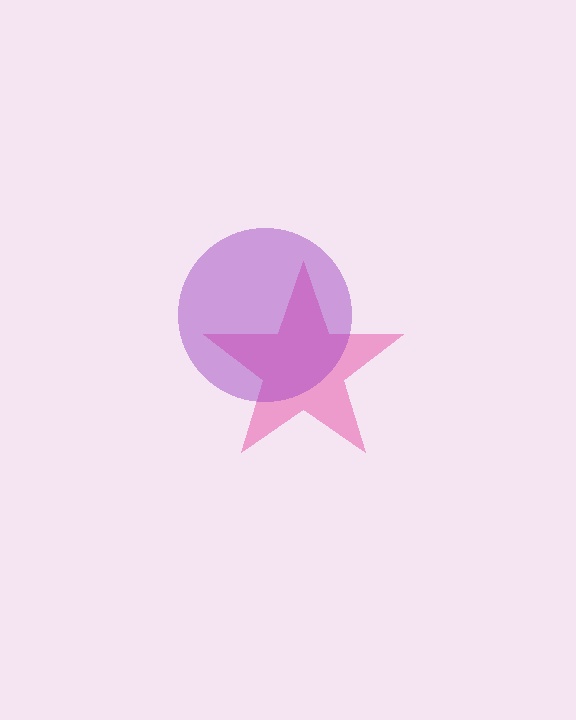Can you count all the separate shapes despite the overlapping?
Yes, there are 2 separate shapes.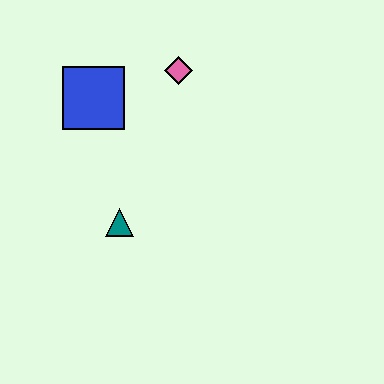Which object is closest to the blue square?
The pink diamond is closest to the blue square.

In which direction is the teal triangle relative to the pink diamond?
The teal triangle is below the pink diamond.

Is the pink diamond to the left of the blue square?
No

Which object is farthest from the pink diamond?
The teal triangle is farthest from the pink diamond.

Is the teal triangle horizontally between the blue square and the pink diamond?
Yes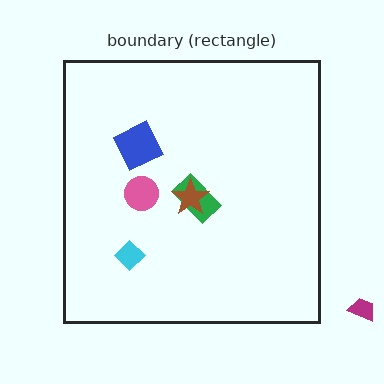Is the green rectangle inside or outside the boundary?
Inside.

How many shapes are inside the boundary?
5 inside, 1 outside.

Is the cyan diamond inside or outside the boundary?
Inside.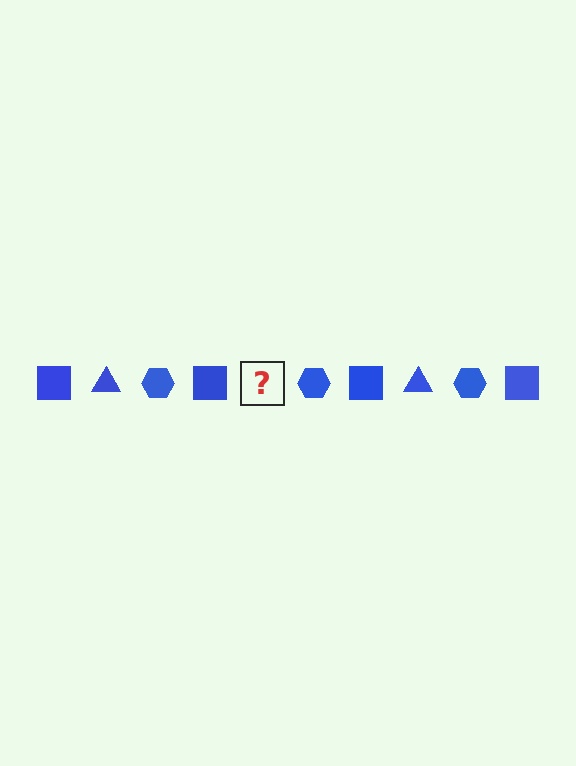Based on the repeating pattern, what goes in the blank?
The blank should be a blue triangle.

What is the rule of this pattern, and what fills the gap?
The rule is that the pattern cycles through square, triangle, hexagon shapes in blue. The gap should be filled with a blue triangle.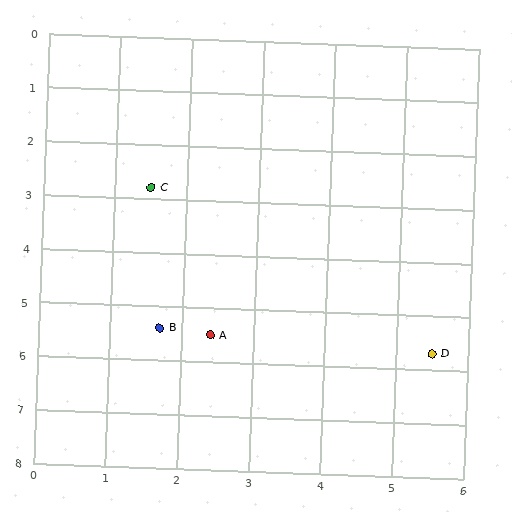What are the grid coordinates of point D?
Point D is at approximately (5.5, 5.7).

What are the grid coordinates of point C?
Point C is at approximately (1.5, 2.8).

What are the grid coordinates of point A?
Point A is at approximately (2.4, 5.5).